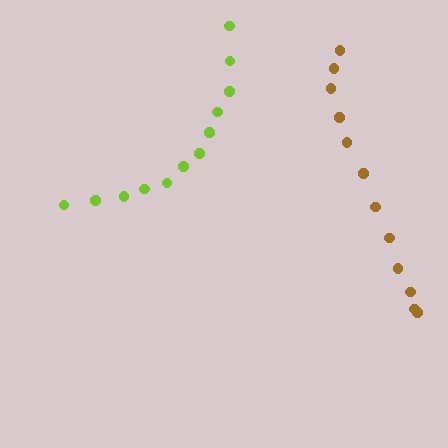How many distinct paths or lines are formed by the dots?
There are 2 distinct paths.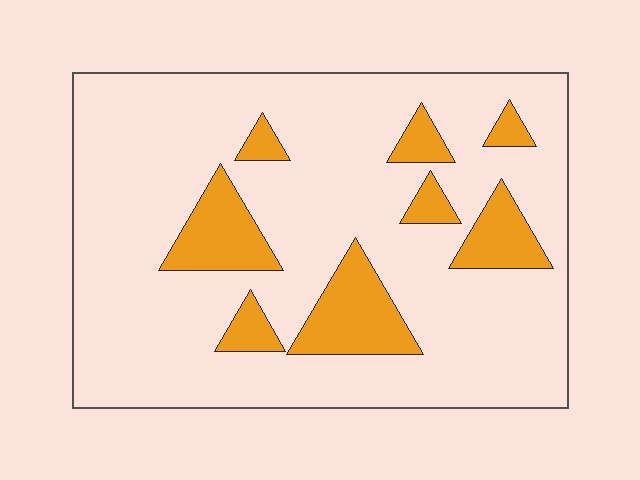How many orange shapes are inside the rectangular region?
8.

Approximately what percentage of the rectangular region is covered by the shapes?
Approximately 15%.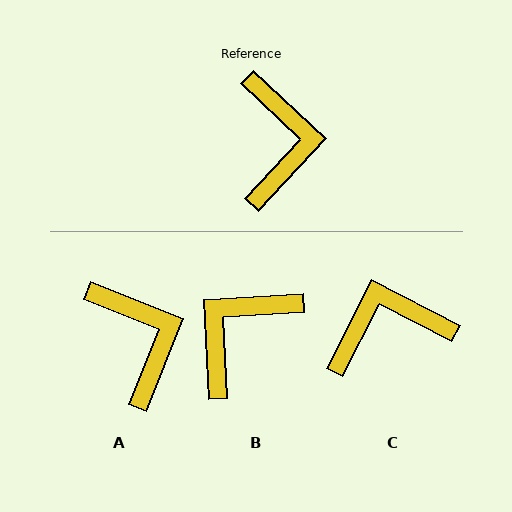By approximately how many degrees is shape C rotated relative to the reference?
Approximately 106 degrees counter-clockwise.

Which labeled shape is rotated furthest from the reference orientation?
B, about 136 degrees away.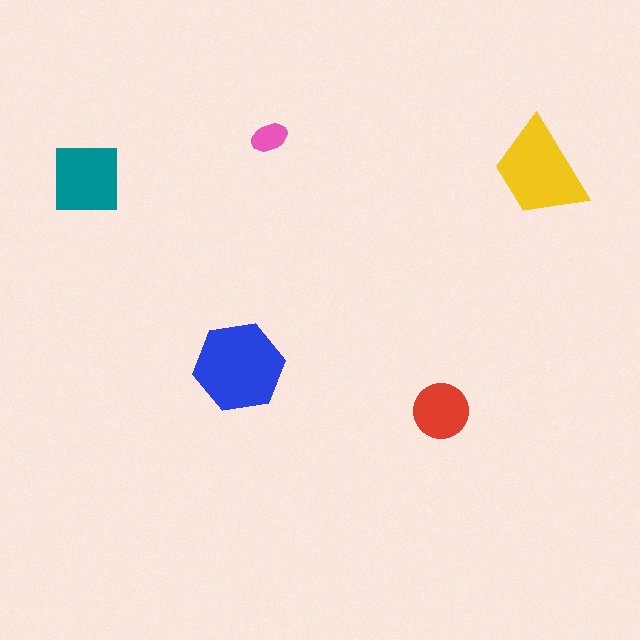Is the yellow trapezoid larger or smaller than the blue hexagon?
Smaller.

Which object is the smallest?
The pink ellipse.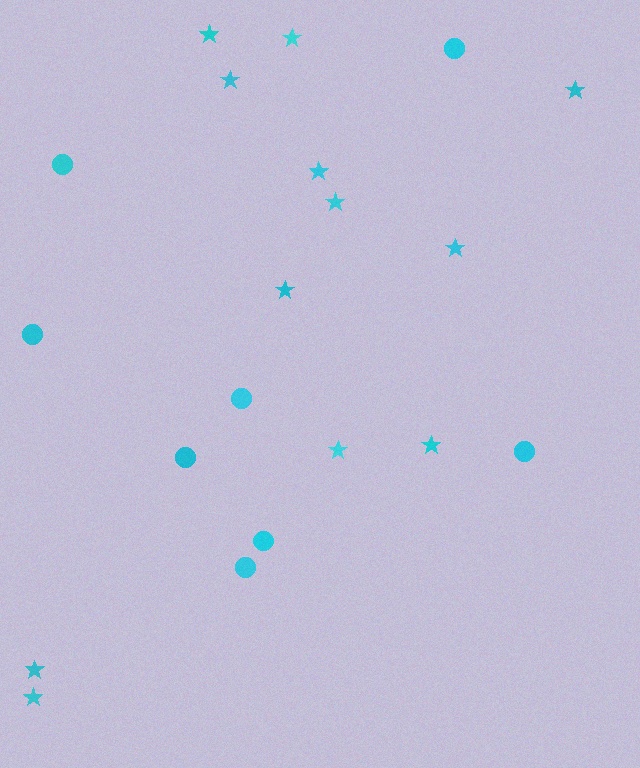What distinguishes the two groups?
There are 2 groups: one group of circles (8) and one group of stars (12).